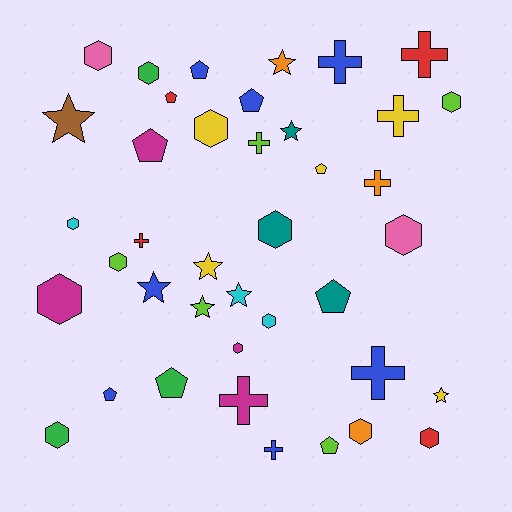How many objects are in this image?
There are 40 objects.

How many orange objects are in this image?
There are 3 orange objects.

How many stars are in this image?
There are 8 stars.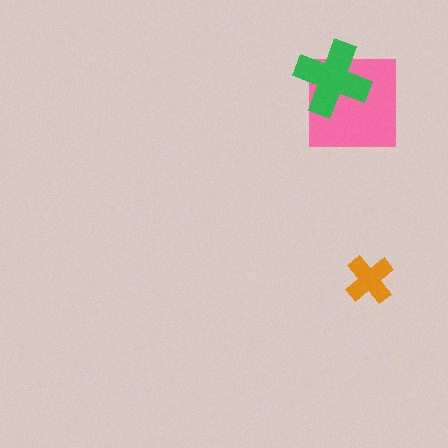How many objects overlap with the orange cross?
0 objects overlap with the orange cross.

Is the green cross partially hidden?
No, no other shape covers it.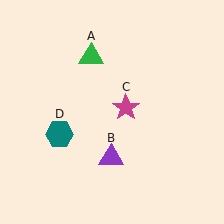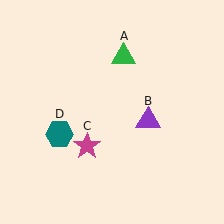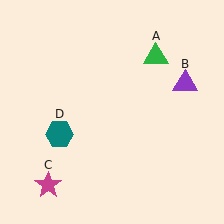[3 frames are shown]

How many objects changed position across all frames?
3 objects changed position: green triangle (object A), purple triangle (object B), magenta star (object C).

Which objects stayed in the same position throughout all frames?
Teal hexagon (object D) remained stationary.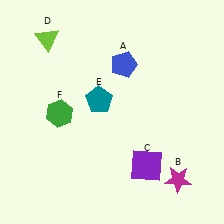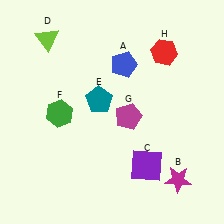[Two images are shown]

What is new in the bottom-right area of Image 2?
A magenta pentagon (G) was added in the bottom-right area of Image 2.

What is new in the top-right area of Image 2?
A red hexagon (H) was added in the top-right area of Image 2.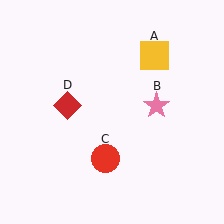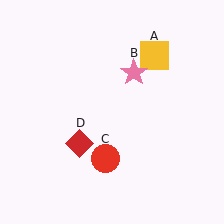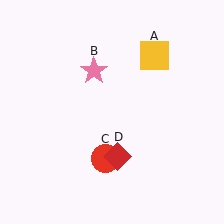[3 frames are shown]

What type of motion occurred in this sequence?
The pink star (object B), red diamond (object D) rotated counterclockwise around the center of the scene.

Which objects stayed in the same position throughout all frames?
Yellow square (object A) and red circle (object C) remained stationary.